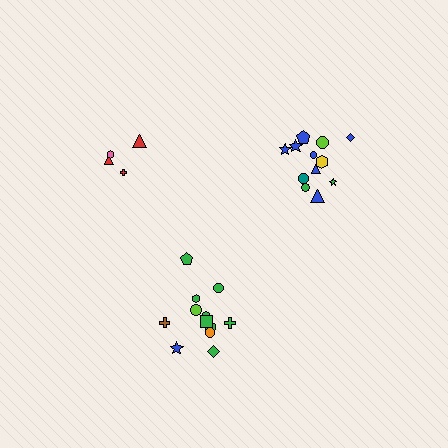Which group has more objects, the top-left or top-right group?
The top-right group.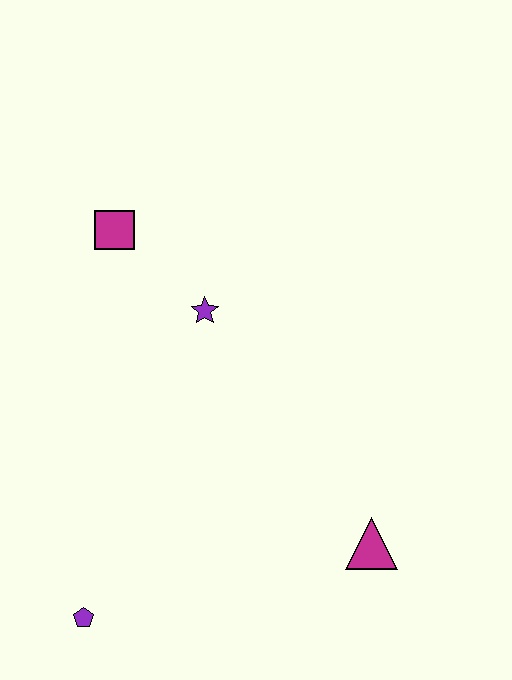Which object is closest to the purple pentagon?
The magenta triangle is closest to the purple pentagon.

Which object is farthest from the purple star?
The purple pentagon is farthest from the purple star.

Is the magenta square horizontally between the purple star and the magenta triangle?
No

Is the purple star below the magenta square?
Yes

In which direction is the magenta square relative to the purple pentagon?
The magenta square is above the purple pentagon.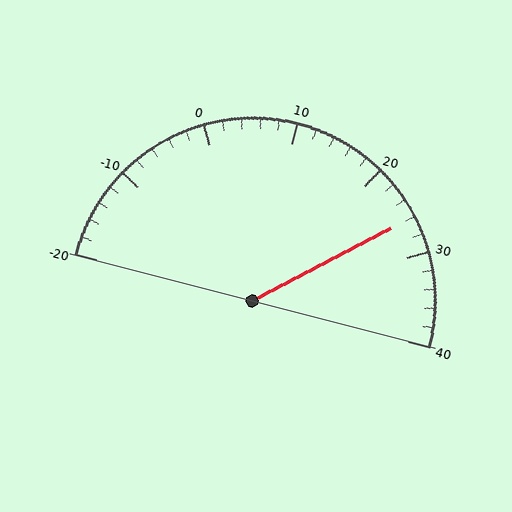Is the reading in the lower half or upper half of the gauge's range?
The reading is in the upper half of the range (-20 to 40).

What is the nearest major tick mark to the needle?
The nearest major tick mark is 30.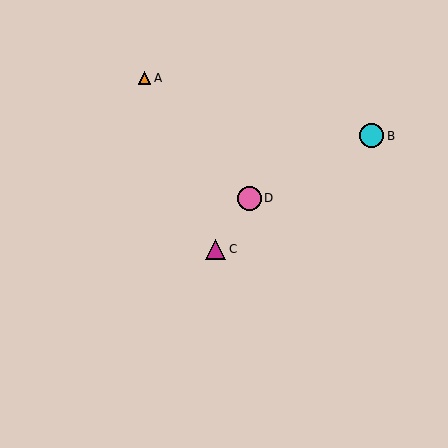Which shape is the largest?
The cyan circle (labeled B) is the largest.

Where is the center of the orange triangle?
The center of the orange triangle is at (145, 78).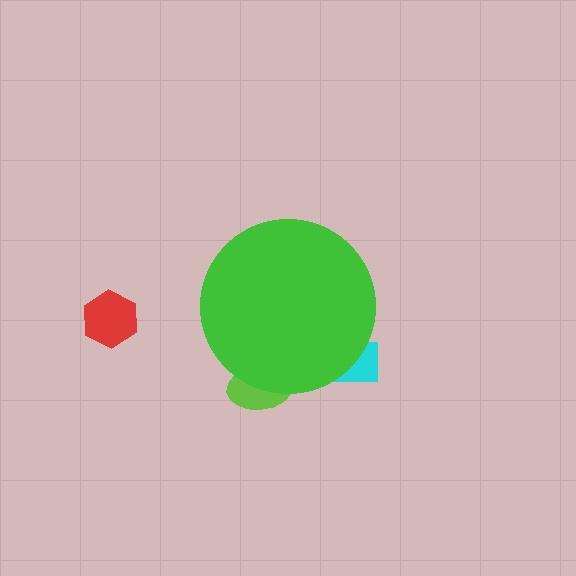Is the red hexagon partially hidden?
No, the red hexagon is fully visible.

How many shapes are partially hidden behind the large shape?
2 shapes are partially hidden.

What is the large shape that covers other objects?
A green circle.